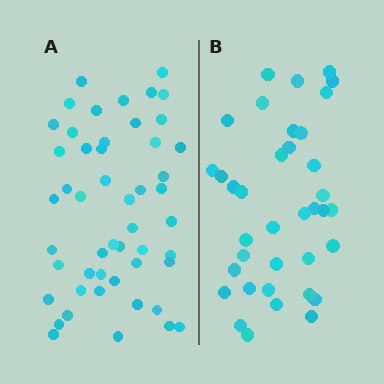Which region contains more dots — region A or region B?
Region A (the left region) has more dots.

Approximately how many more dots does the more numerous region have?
Region A has approximately 15 more dots than region B.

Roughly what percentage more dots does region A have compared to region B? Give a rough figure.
About 35% more.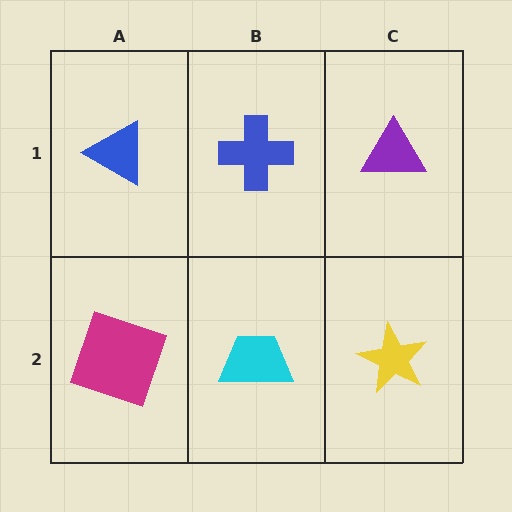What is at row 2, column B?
A cyan trapezoid.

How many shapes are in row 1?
3 shapes.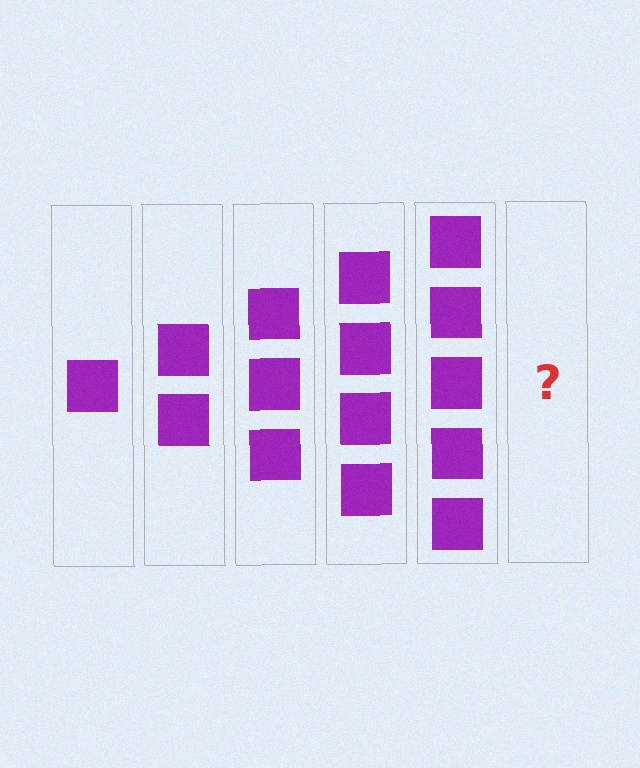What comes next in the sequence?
The next element should be 6 squares.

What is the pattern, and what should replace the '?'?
The pattern is that each step adds one more square. The '?' should be 6 squares.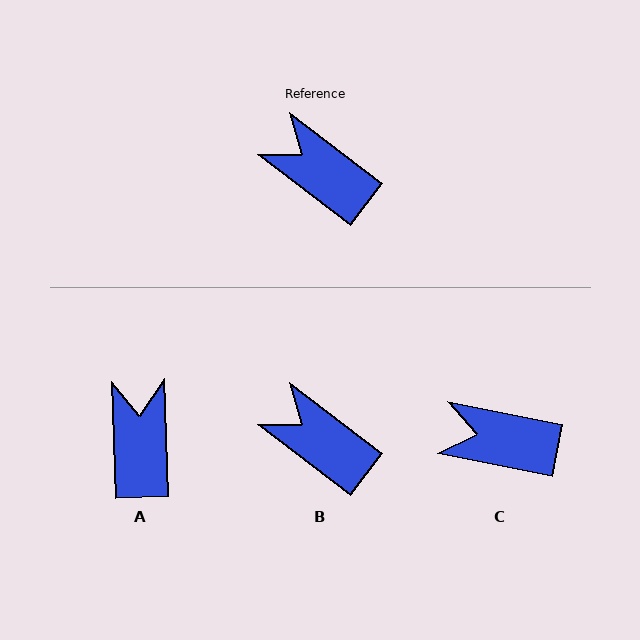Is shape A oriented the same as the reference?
No, it is off by about 50 degrees.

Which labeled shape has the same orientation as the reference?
B.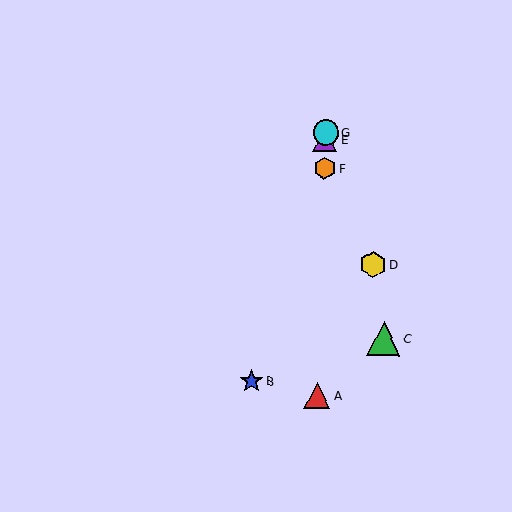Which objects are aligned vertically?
Objects A, E, F, G are aligned vertically.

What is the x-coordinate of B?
Object B is at x≈252.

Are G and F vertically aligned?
Yes, both are at x≈326.